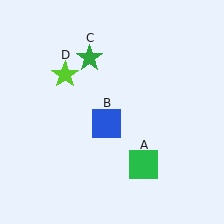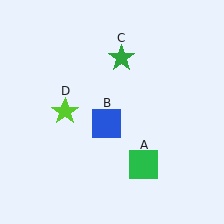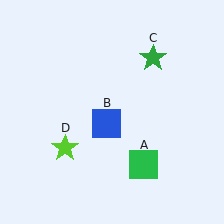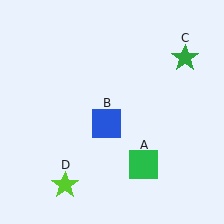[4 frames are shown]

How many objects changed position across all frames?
2 objects changed position: green star (object C), lime star (object D).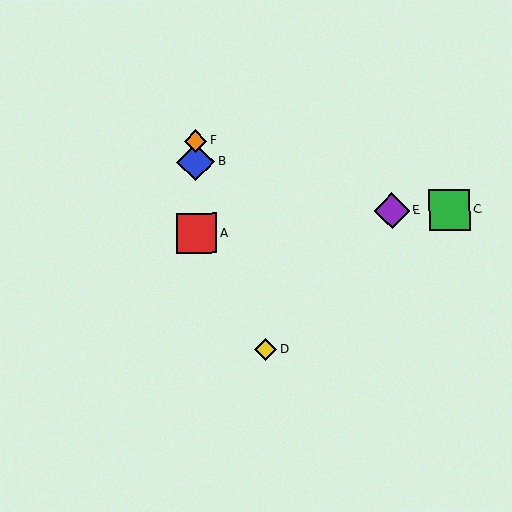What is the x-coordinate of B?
Object B is at x≈196.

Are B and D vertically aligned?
No, B is at x≈196 and D is at x≈266.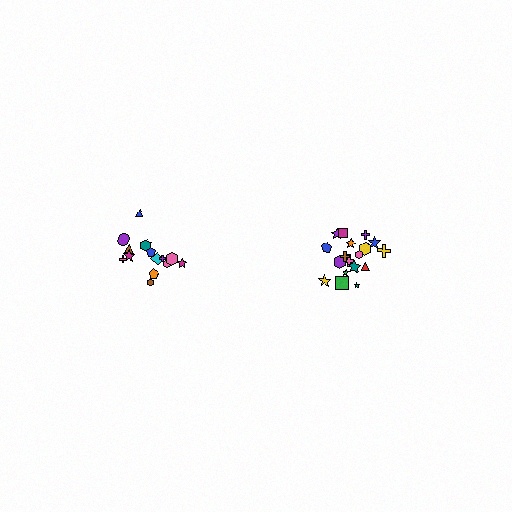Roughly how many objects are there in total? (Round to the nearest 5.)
Roughly 35 objects in total.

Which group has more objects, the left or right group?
The right group.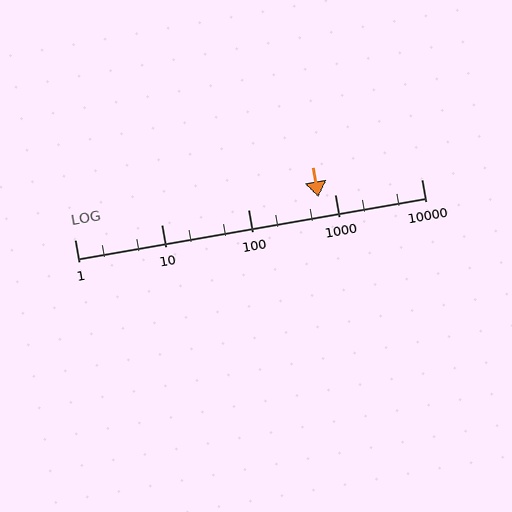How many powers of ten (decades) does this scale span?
The scale spans 4 decades, from 1 to 10000.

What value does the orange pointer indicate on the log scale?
The pointer indicates approximately 650.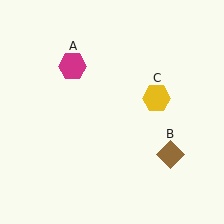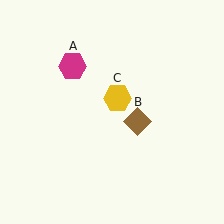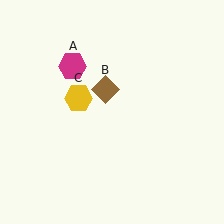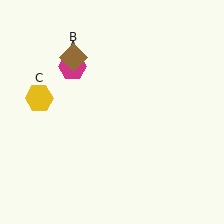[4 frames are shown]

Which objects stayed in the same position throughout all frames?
Magenta hexagon (object A) remained stationary.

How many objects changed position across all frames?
2 objects changed position: brown diamond (object B), yellow hexagon (object C).